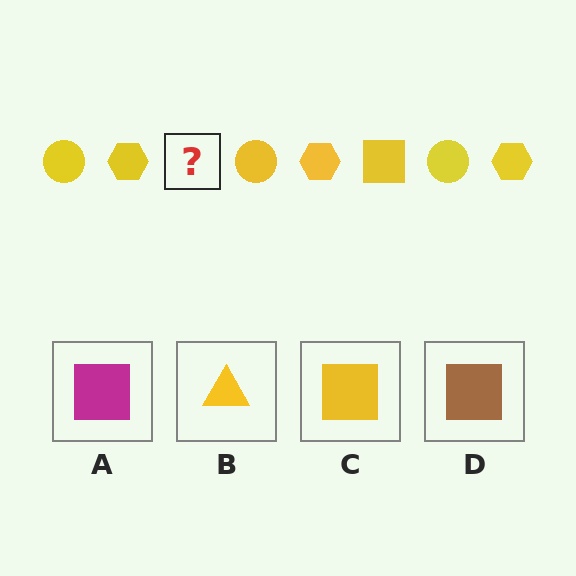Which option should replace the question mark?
Option C.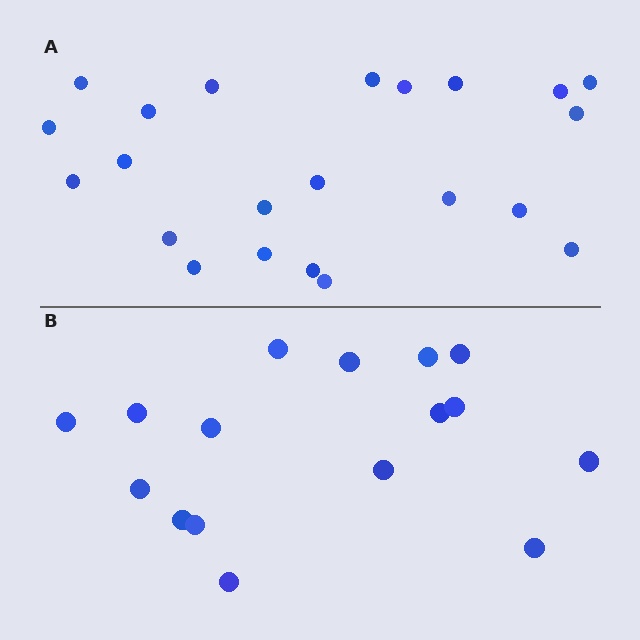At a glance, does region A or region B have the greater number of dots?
Region A (the top region) has more dots.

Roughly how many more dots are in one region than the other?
Region A has about 6 more dots than region B.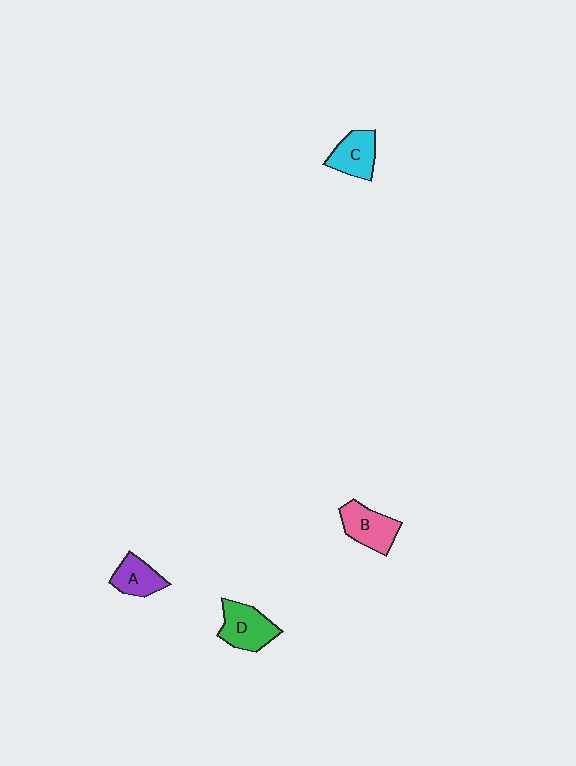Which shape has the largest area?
Shape D (green).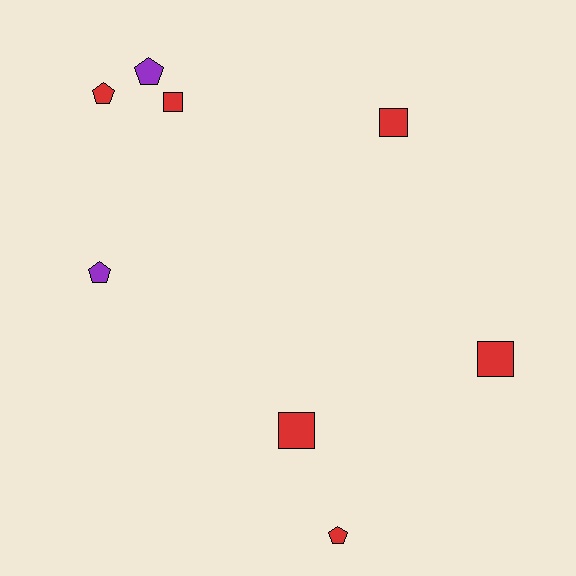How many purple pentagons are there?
There are 2 purple pentagons.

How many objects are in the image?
There are 8 objects.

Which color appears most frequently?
Red, with 6 objects.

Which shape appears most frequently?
Pentagon, with 4 objects.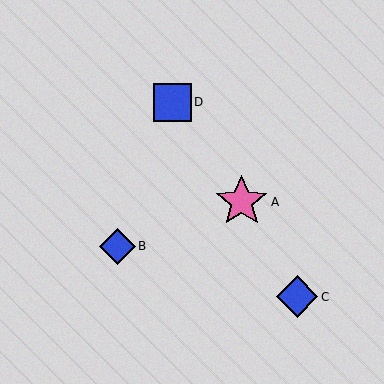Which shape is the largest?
The pink star (labeled A) is the largest.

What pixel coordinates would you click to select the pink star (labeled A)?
Click at (242, 202) to select the pink star A.